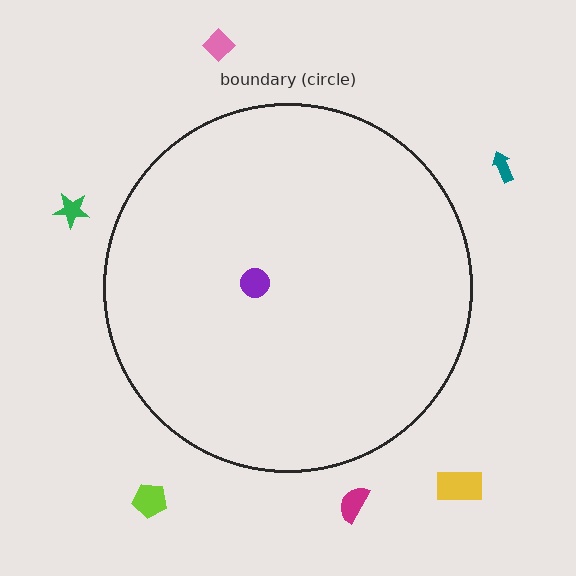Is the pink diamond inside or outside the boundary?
Outside.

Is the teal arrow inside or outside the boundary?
Outside.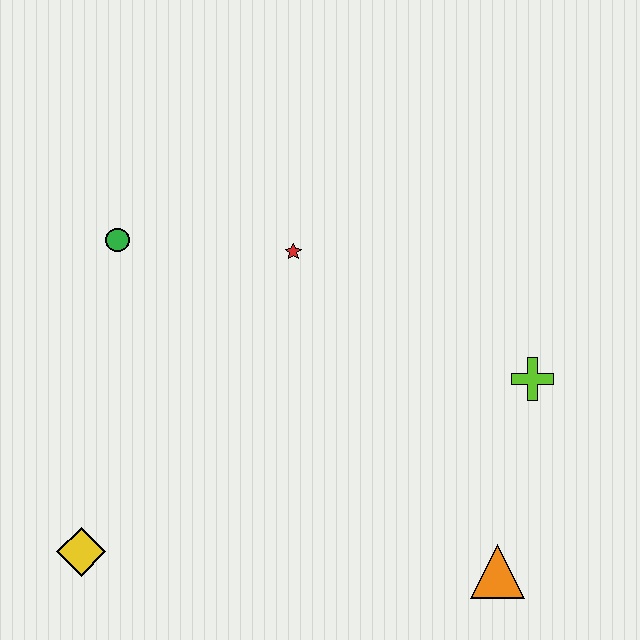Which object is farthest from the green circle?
The orange triangle is farthest from the green circle.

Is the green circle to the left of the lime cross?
Yes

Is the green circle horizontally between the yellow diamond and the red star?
Yes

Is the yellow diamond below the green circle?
Yes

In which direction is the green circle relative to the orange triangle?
The green circle is to the left of the orange triangle.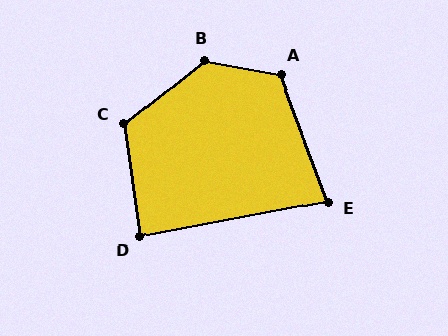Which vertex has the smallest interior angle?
E, at approximately 80 degrees.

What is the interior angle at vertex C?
Approximately 121 degrees (obtuse).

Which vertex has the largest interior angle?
B, at approximately 131 degrees.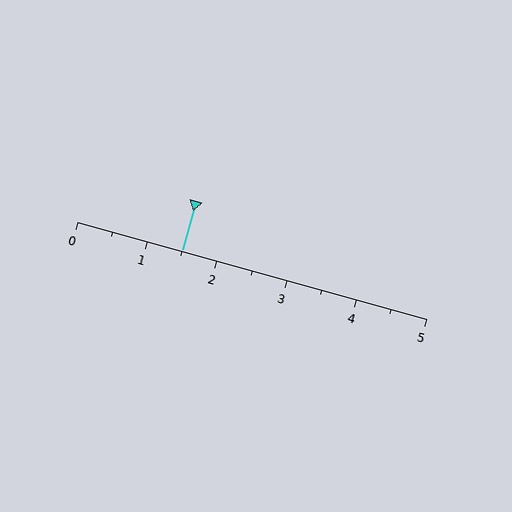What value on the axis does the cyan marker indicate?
The marker indicates approximately 1.5.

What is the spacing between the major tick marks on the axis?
The major ticks are spaced 1 apart.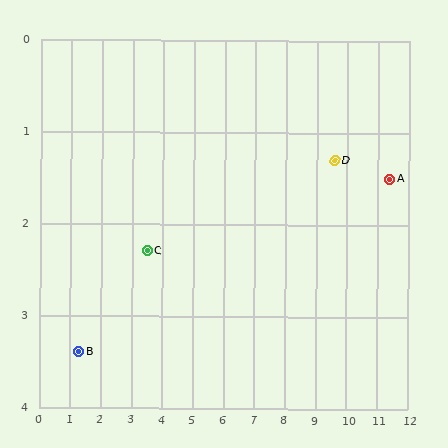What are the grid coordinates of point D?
Point D is at approximately (9.6, 1.3).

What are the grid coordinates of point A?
Point A is at approximately (11.4, 1.5).